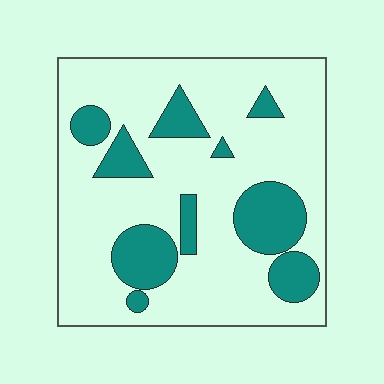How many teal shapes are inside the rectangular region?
10.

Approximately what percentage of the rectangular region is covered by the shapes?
Approximately 25%.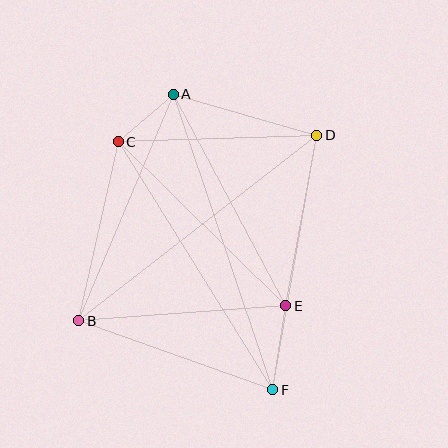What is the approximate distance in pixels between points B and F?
The distance between B and F is approximately 206 pixels.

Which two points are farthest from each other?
Points A and F are farthest from each other.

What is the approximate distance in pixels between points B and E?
The distance between B and E is approximately 208 pixels.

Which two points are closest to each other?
Points A and C are closest to each other.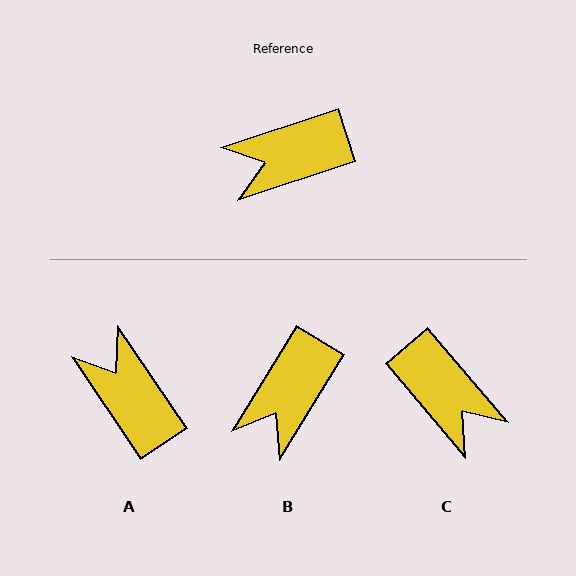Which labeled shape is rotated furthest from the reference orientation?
C, about 112 degrees away.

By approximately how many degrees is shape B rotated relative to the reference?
Approximately 40 degrees counter-clockwise.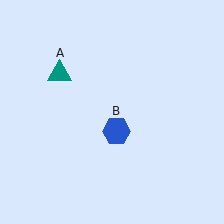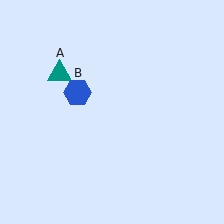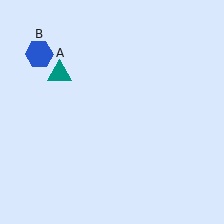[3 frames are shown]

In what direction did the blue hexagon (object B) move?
The blue hexagon (object B) moved up and to the left.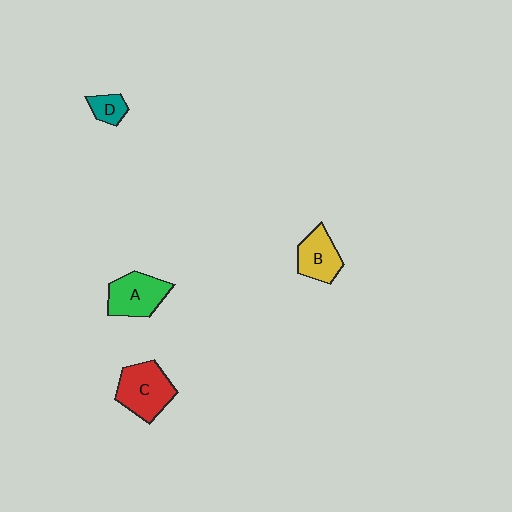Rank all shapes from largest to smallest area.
From largest to smallest: C (red), A (green), B (yellow), D (teal).